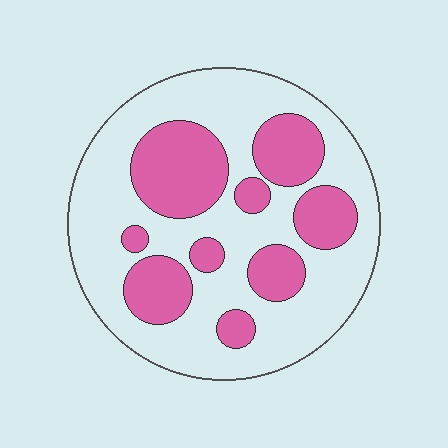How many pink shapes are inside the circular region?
9.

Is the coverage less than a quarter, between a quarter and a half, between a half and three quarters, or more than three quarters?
Between a quarter and a half.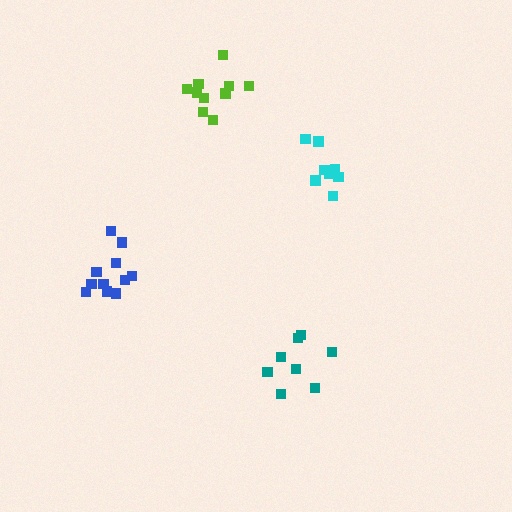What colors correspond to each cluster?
The clusters are colored: cyan, teal, blue, lime.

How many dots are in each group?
Group 1: 9 dots, Group 2: 8 dots, Group 3: 11 dots, Group 4: 10 dots (38 total).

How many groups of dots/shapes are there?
There are 4 groups.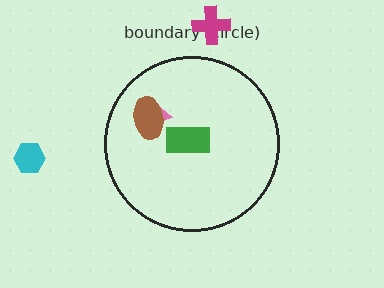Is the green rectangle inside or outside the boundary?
Inside.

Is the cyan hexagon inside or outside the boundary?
Outside.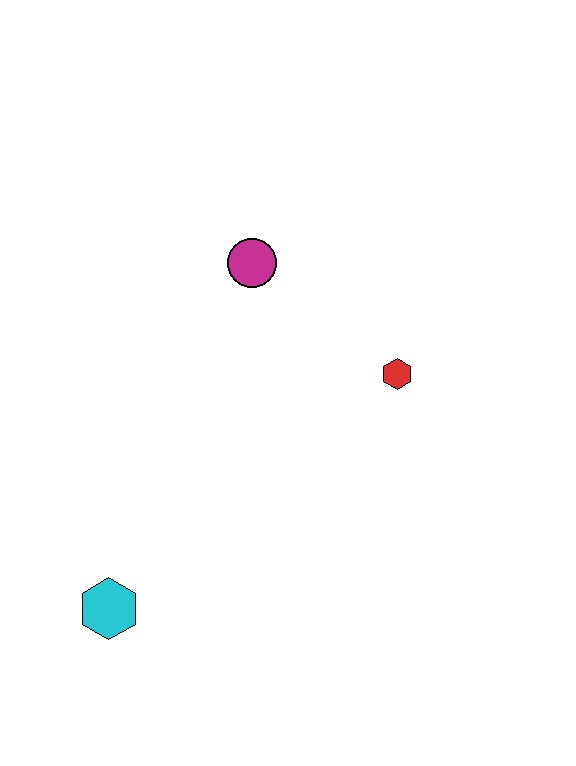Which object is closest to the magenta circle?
The red hexagon is closest to the magenta circle.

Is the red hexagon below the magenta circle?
Yes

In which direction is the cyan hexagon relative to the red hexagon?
The cyan hexagon is to the left of the red hexagon.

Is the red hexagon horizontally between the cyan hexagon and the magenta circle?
No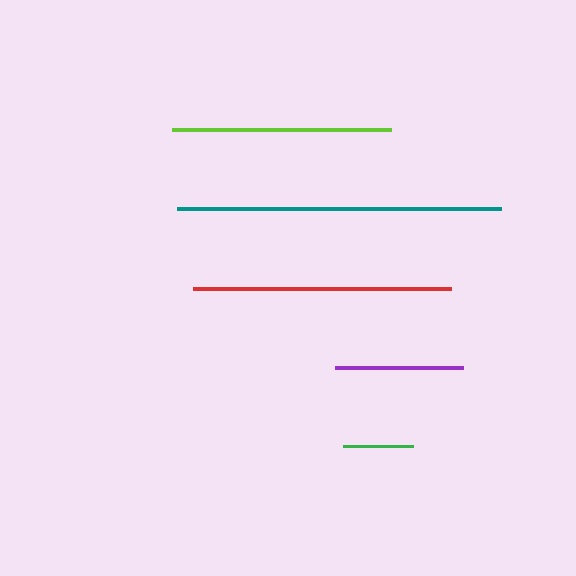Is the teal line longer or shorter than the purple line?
The teal line is longer than the purple line.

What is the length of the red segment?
The red segment is approximately 258 pixels long.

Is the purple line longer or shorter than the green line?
The purple line is longer than the green line.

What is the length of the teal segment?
The teal segment is approximately 324 pixels long.